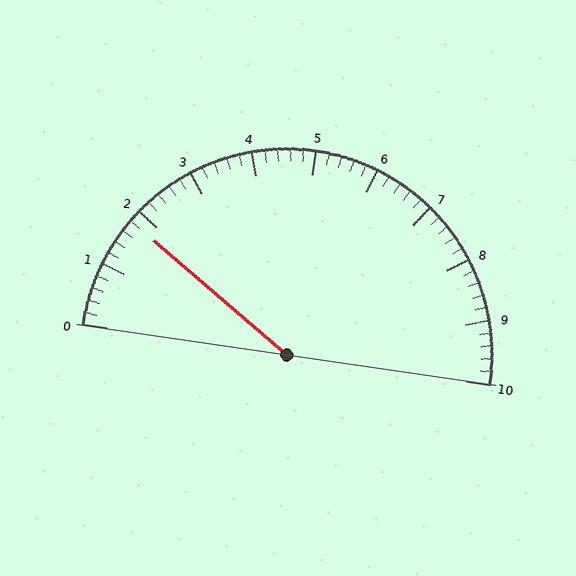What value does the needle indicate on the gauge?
The needle indicates approximately 1.8.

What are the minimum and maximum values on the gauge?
The gauge ranges from 0 to 10.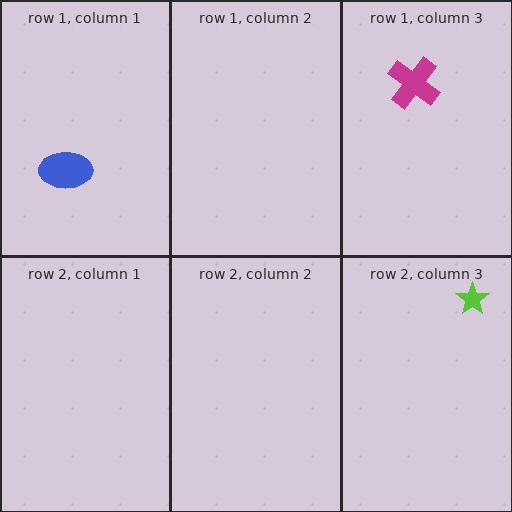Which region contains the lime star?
The row 2, column 3 region.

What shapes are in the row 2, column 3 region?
The lime star.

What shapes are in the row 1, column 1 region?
The blue ellipse.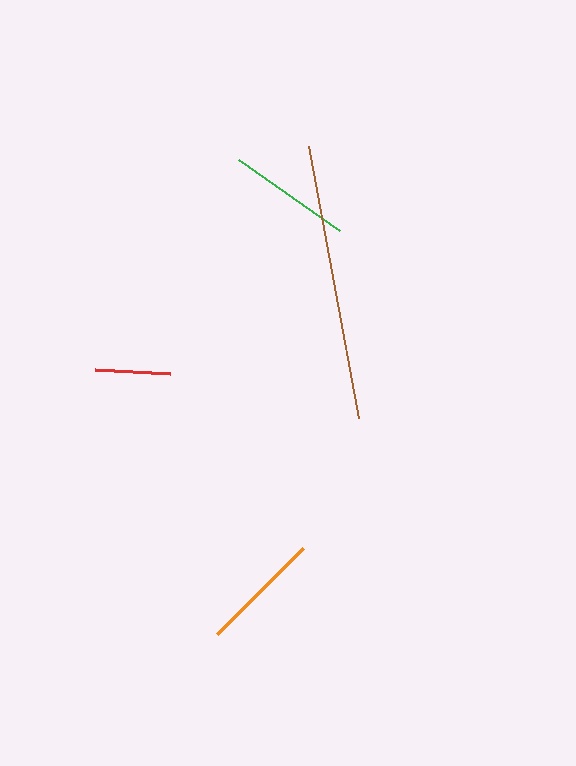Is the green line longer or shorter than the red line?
The green line is longer than the red line.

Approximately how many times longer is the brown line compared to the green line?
The brown line is approximately 2.2 times the length of the green line.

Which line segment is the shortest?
The red line is the shortest at approximately 75 pixels.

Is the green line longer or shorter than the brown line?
The brown line is longer than the green line.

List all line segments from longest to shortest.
From longest to shortest: brown, green, orange, red.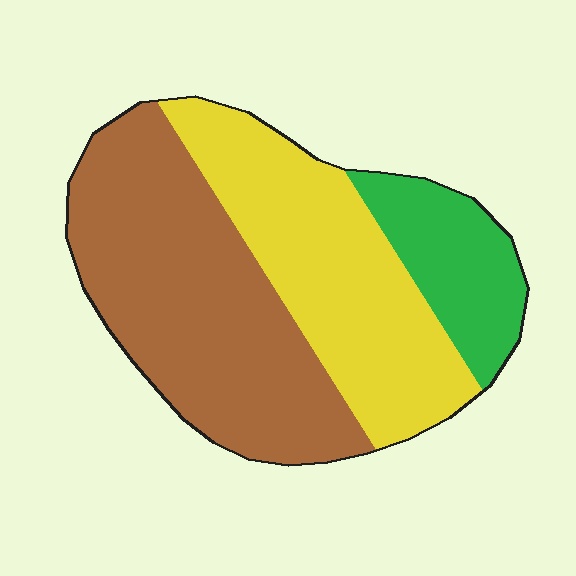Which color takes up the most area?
Brown, at roughly 45%.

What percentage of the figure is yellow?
Yellow covers roughly 35% of the figure.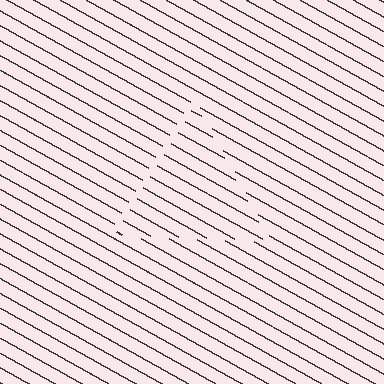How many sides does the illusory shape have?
3 sides — the line-ends trace a triangle.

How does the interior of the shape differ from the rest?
The interior of the shape contains the same grating, shifted by half a period — the contour is defined by the phase discontinuity where line-ends from the inner and outer gratings abut.